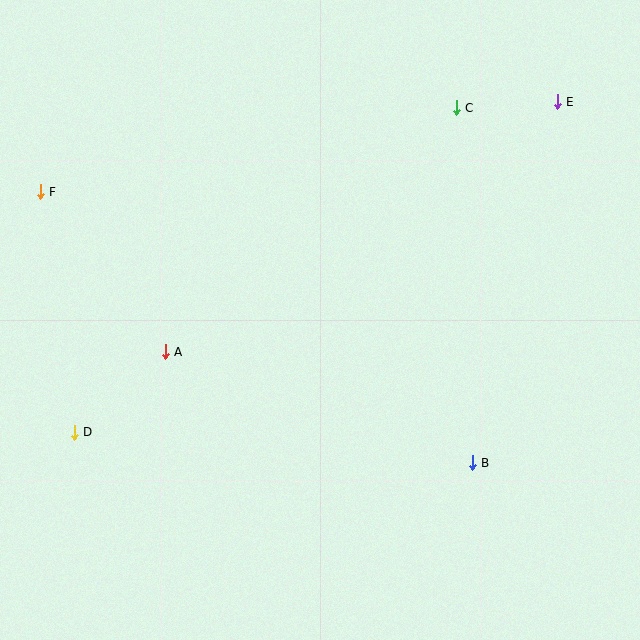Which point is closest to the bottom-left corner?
Point D is closest to the bottom-left corner.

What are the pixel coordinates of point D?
Point D is at (74, 432).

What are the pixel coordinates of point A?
Point A is at (165, 352).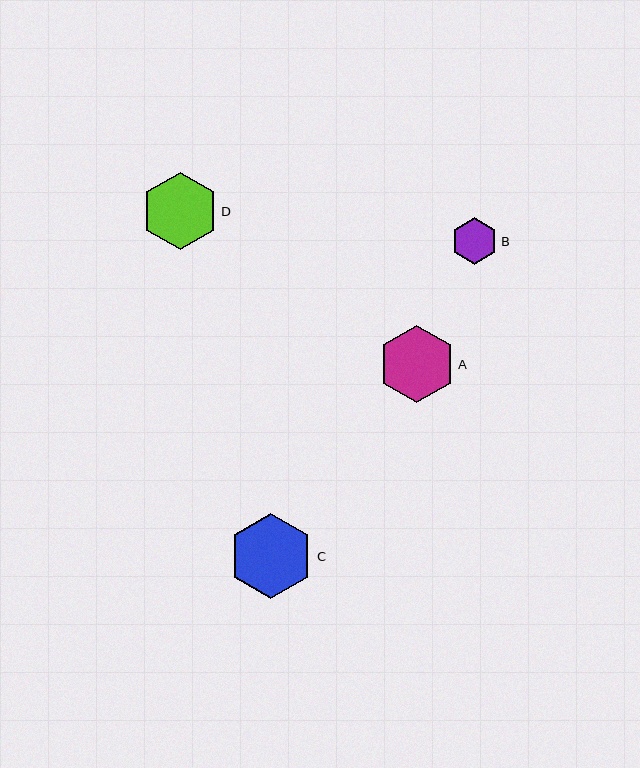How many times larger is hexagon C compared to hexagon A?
Hexagon C is approximately 1.1 times the size of hexagon A.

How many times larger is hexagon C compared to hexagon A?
Hexagon C is approximately 1.1 times the size of hexagon A.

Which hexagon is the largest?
Hexagon C is the largest with a size of approximately 85 pixels.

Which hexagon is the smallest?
Hexagon B is the smallest with a size of approximately 47 pixels.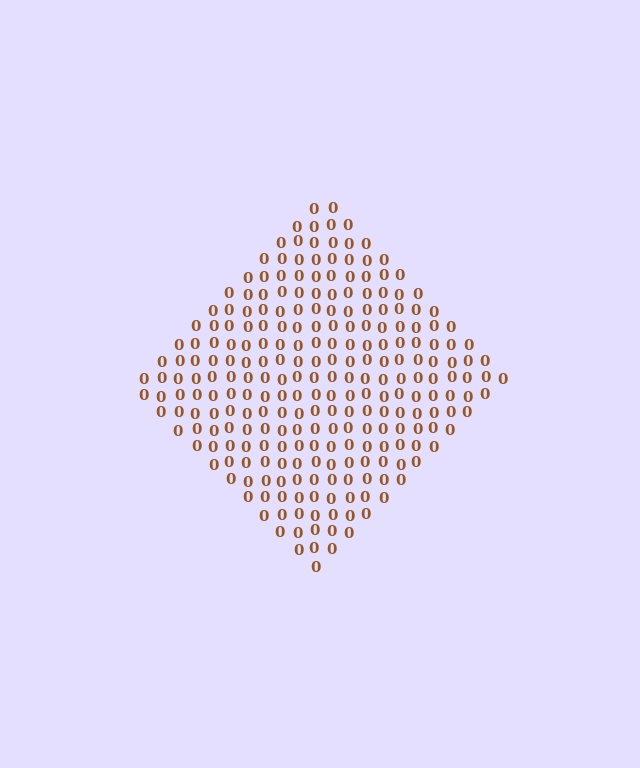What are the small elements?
The small elements are digit 0's.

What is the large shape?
The large shape is a diamond.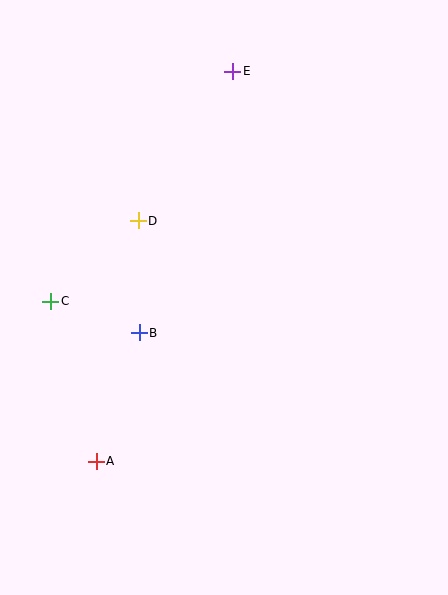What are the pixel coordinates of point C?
Point C is at (51, 301).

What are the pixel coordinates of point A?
Point A is at (96, 461).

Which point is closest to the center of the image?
Point B at (139, 333) is closest to the center.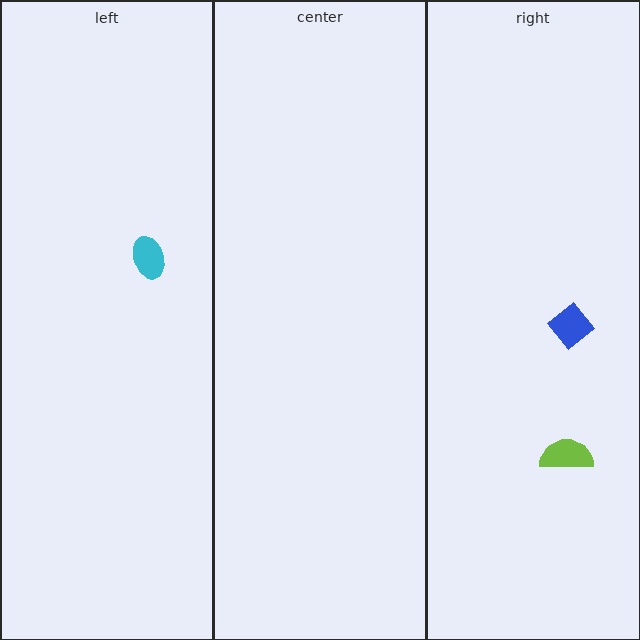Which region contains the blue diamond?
The right region.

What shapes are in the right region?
The blue diamond, the lime semicircle.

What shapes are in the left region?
The cyan ellipse.